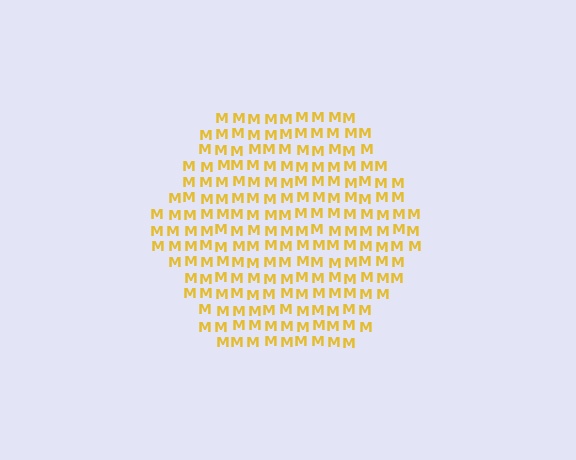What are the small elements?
The small elements are letter M's.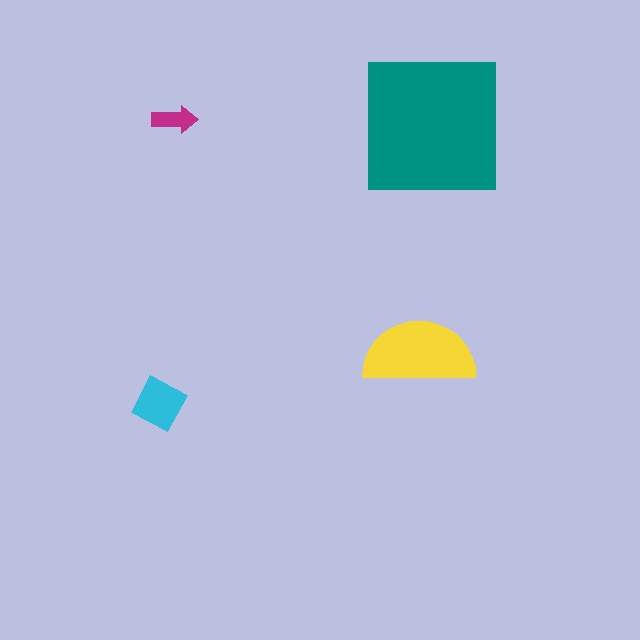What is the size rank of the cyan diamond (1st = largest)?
3rd.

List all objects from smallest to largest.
The magenta arrow, the cyan diamond, the yellow semicircle, the teal square.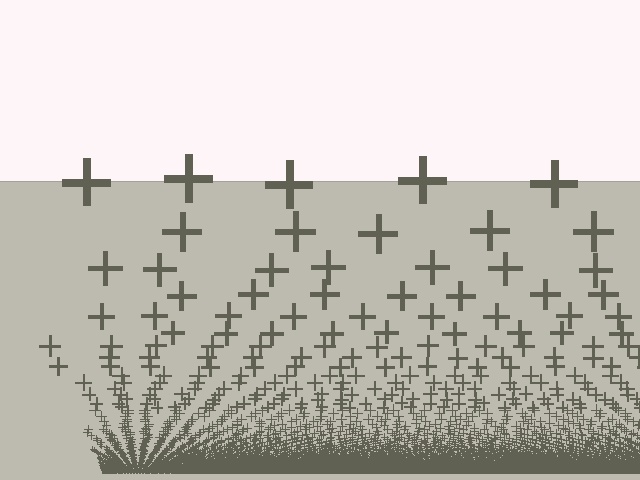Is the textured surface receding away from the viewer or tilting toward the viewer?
The surface appears to tilt toward the viewer. Texture elements get larger and sparser toward the top.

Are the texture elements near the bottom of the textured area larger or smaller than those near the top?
Smaller. The gradient is inverted — elements near the bottom are smaller and denser.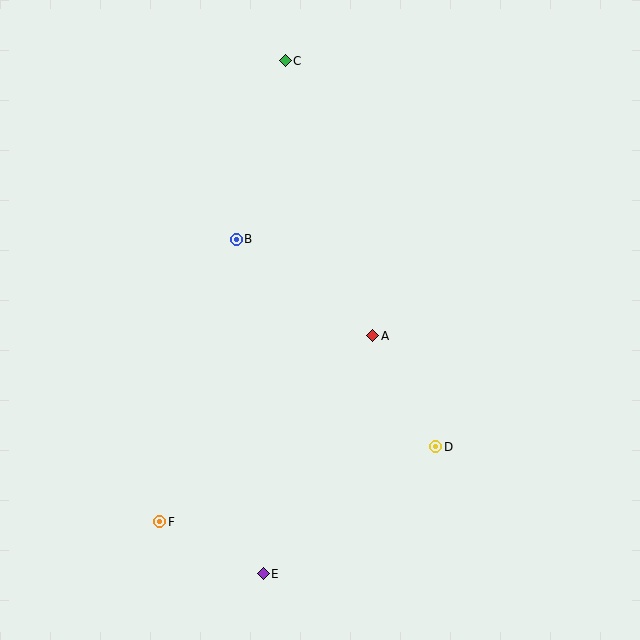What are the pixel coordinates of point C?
Point C is at (285, 61).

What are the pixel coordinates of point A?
Point A is at (373, 336).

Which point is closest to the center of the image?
Point A at (373, 336) is closest to the center.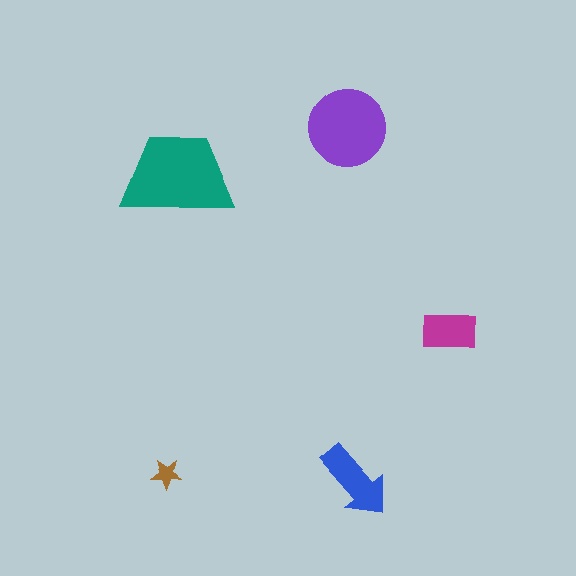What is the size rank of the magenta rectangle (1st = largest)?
4th.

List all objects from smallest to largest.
The brown star, the magenta rectangle, the blue arrow, the purple circle, the teal trapezoid.